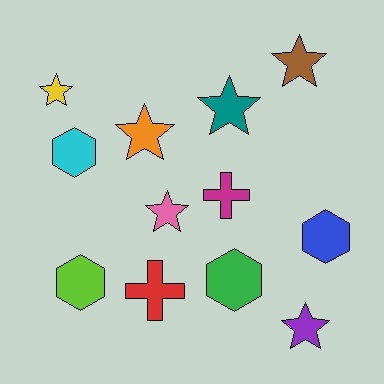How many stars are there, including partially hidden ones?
There are 6 stars.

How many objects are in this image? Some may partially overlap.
There are 12 objects.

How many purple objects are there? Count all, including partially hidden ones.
There is 1 purple object.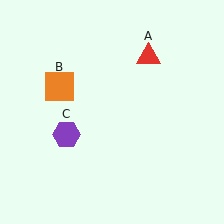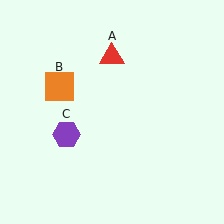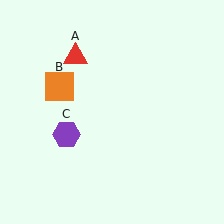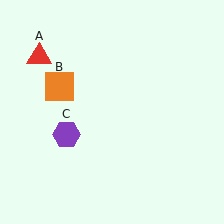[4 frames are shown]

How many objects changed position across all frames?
1 object changed position: red triangle (object A).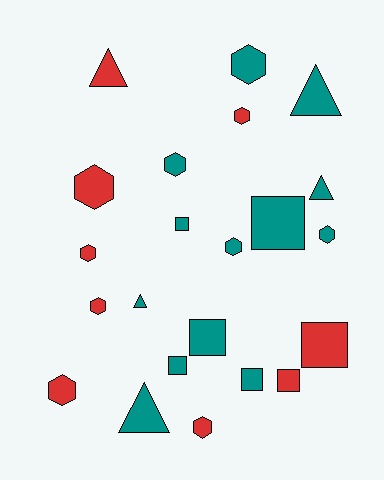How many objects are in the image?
There are 22 objects.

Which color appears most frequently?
Teal, with 13 objects.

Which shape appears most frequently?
Hexagon, with 10 objects.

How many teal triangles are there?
There are 4 teal triangles.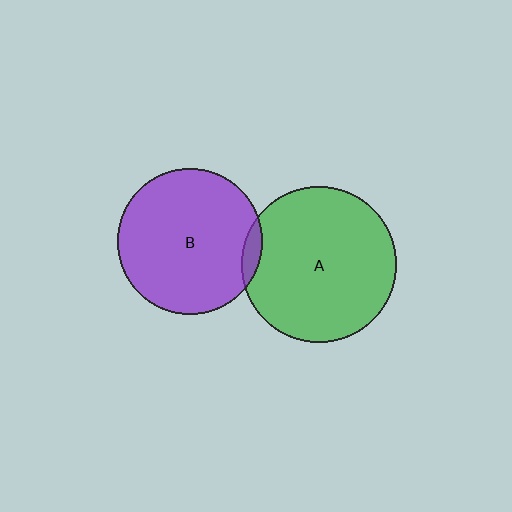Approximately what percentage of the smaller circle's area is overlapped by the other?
Approximately 5%.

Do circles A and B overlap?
Yes.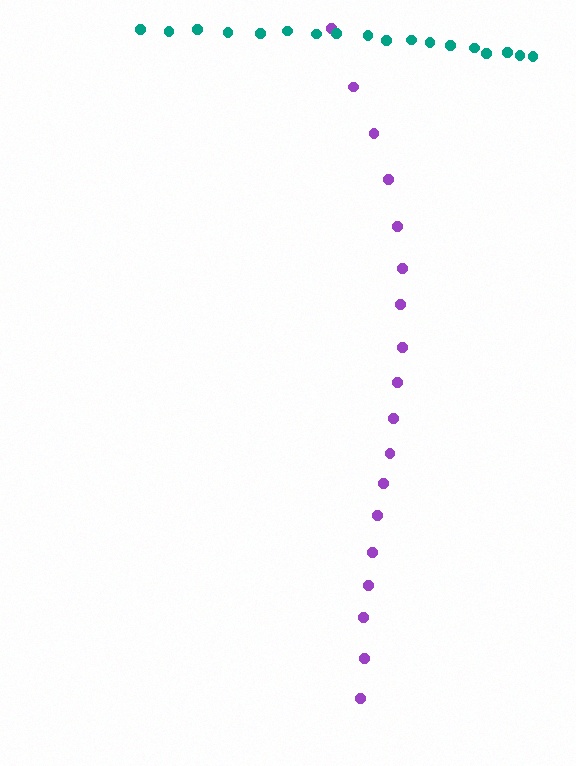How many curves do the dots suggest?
There are 2 distinct paths.